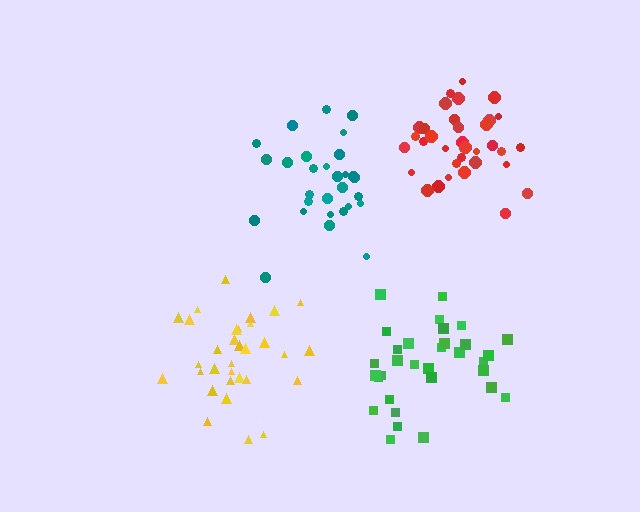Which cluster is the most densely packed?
Red.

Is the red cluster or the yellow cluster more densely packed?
Red.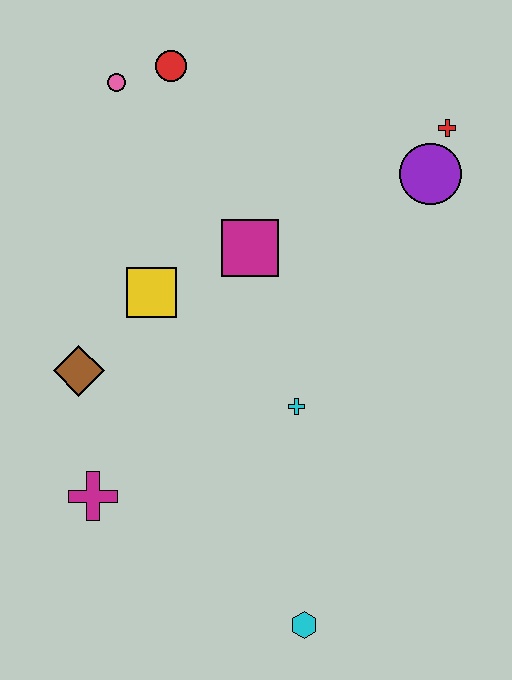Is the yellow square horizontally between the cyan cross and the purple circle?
No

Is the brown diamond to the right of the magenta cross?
No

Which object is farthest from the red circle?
The cyan hexagon is farthest from the red circle.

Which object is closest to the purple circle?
The red cross is closest to the purple circle.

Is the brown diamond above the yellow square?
No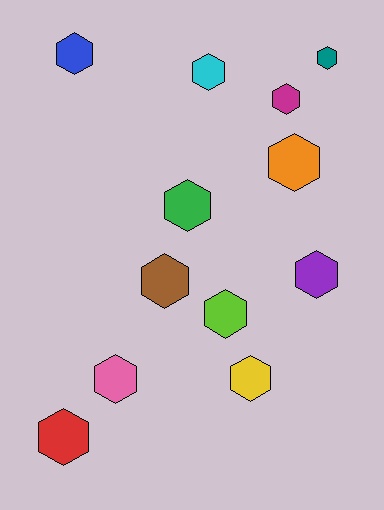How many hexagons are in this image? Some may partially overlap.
There are 12 hexagons.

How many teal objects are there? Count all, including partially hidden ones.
There is 1 teal object.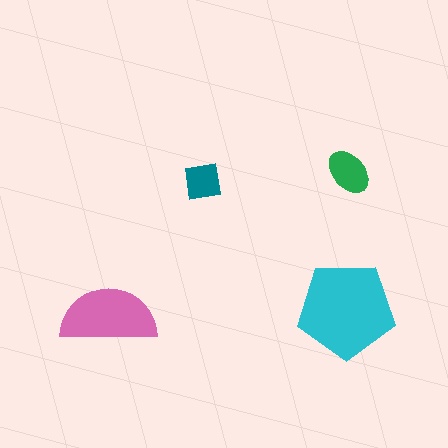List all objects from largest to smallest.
The cyan pentagon, the pink semicircle, the green ellipse, the teal square.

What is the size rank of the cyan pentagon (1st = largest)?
1st.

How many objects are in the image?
There are 4 objects in the image.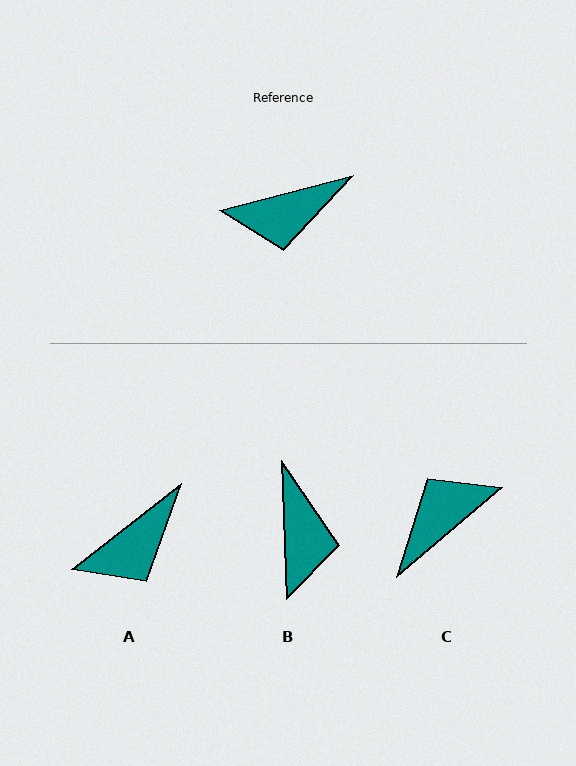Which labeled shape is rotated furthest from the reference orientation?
C, about 154 degrees away.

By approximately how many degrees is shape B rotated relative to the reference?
Approximately 78 degrees counter-clockwise.